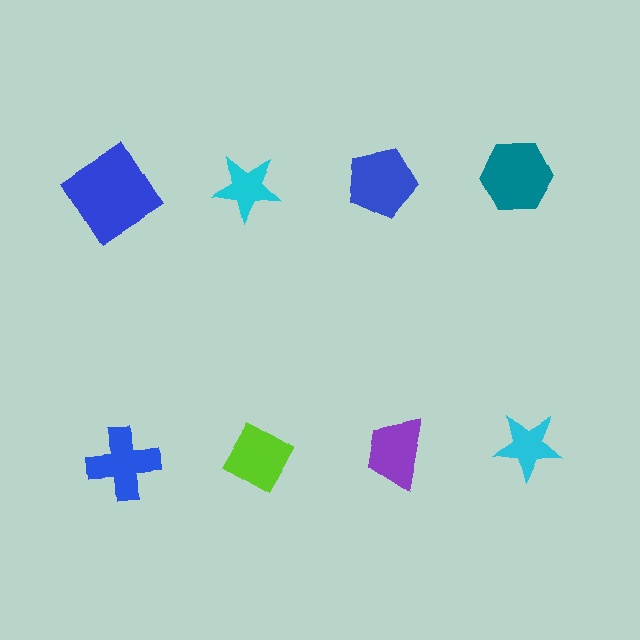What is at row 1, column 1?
A blue diamond.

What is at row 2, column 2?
A lime diamond.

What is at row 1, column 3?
A blue pentagon.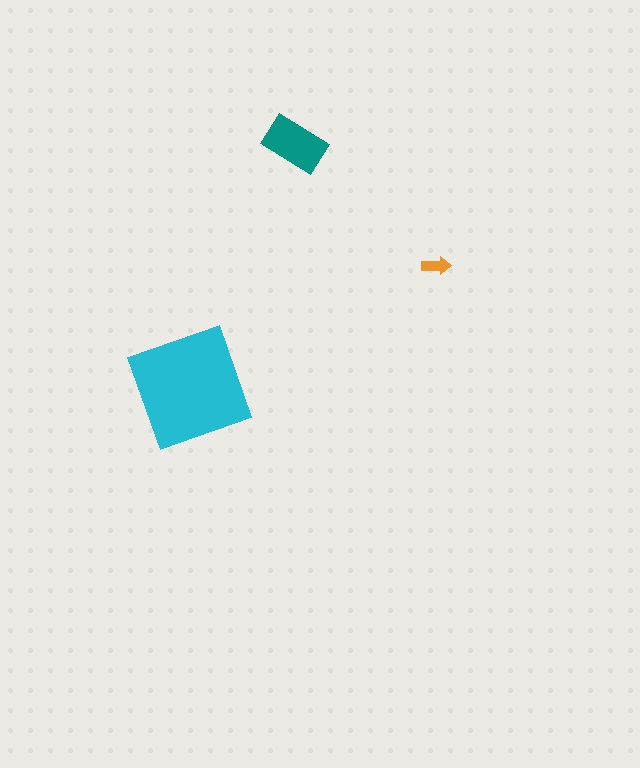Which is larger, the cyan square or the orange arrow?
The cyan square.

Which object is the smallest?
The orange arrow.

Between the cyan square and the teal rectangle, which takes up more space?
The cyan square.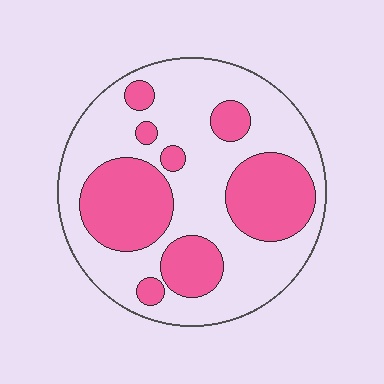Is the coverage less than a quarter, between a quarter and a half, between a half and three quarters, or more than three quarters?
Between a quarter and a half.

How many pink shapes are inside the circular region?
8.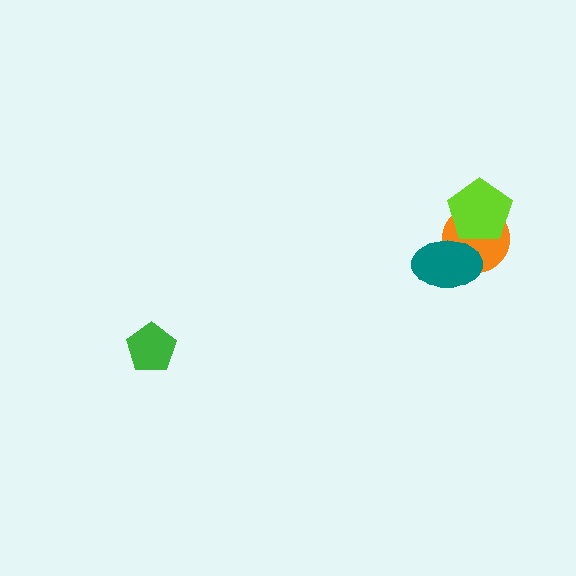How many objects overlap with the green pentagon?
0 objects overlap with the green pentagon.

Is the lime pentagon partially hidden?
No, no other shape covers it.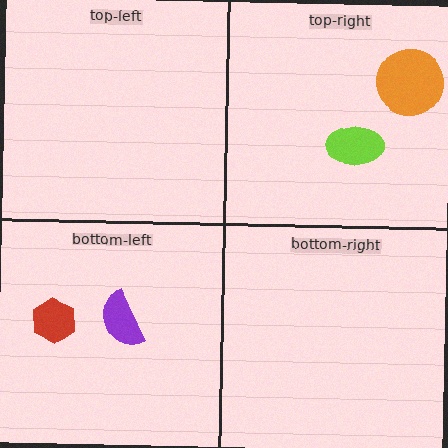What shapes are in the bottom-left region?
The purple semicircle, the red hexagon.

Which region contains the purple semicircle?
The bottom-left region.